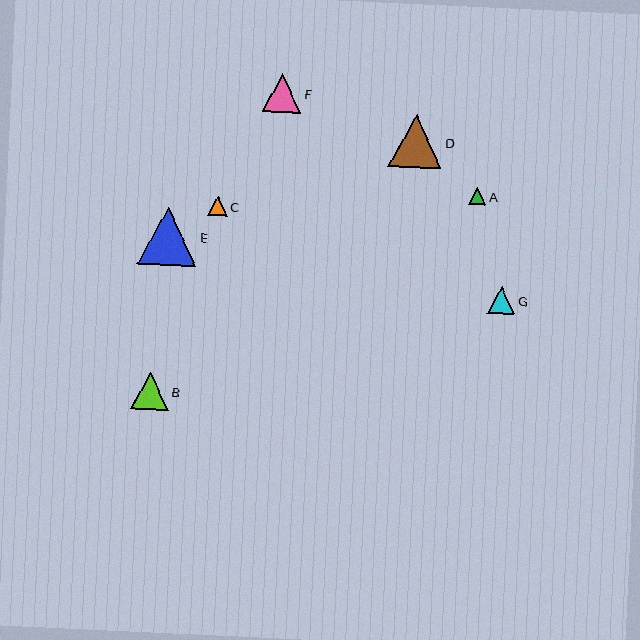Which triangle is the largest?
Triangle E is the largest with a size of approximately 58 pixels.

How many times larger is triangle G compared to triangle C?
Triangle G is approximately 1.4 times the size of triangle C.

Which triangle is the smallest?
Triangle A is the smallest with a size of approximately 17 pixels.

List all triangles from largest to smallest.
From largest to smallest: E, D, F, B, G, C, A.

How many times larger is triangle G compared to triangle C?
Triangle G is approximately 1.4 times the size of triangle C.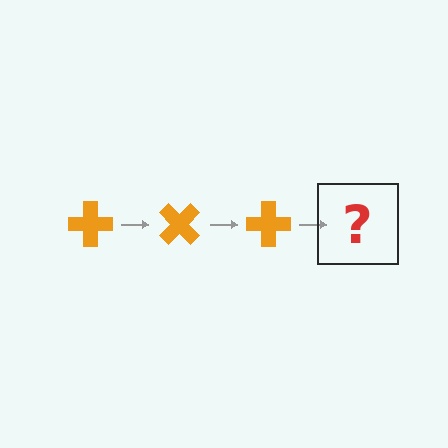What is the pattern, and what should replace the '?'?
The pattern is that the cross rotates 45 degrees each step. The '?' should be an orange cross rotated 135 degrees.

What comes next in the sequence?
The next element should be an orange cross rotated 135 degrees.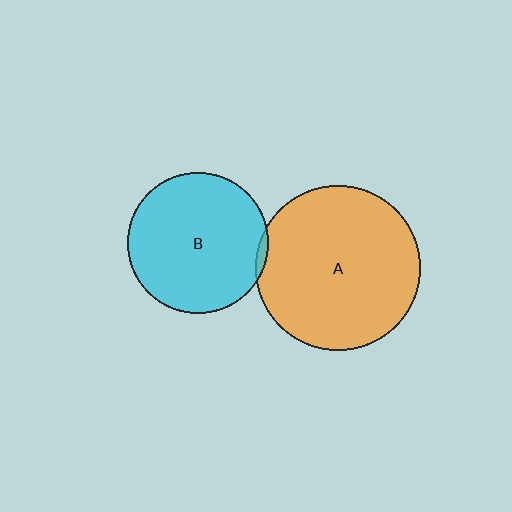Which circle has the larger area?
Circle A (orange).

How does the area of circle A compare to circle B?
Approximately 1.4 times.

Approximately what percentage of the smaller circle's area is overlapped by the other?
Approximately 5%.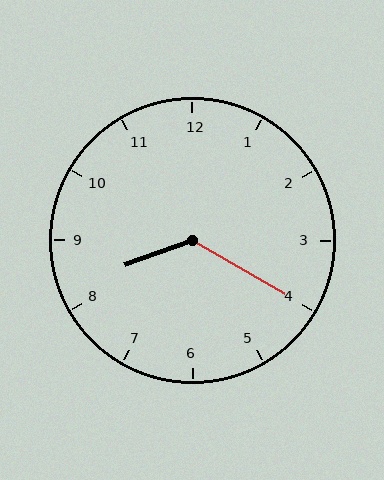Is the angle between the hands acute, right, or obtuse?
It is obtuse.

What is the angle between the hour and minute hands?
Approximately 130 degrees.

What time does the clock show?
8:20.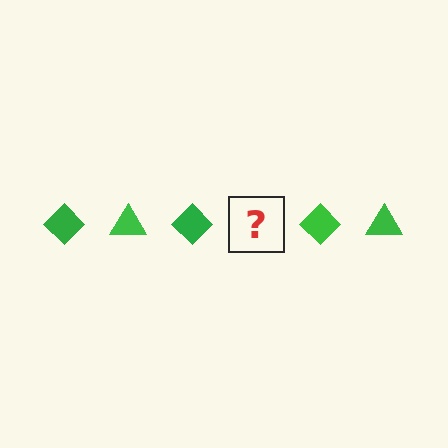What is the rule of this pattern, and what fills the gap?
The rule is that the pattern cycles through diamond, triangle shapes in green. The gap should be filled with a green triangle.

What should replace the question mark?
The question mark should be replaced with a green triangle.